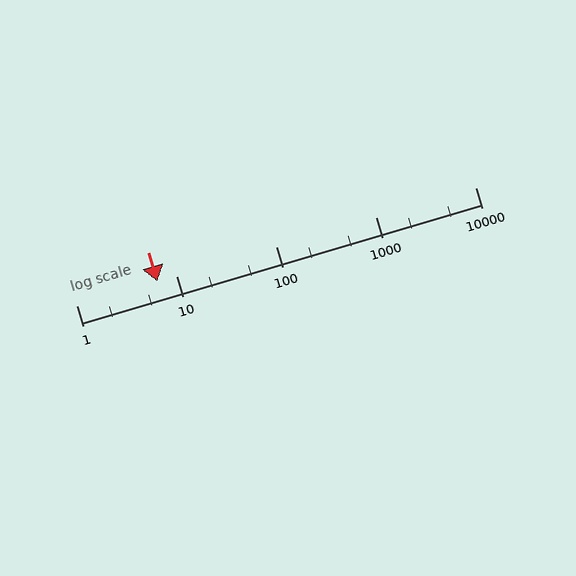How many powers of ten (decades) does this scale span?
The scale spans 4 decades, from 1 to 10000.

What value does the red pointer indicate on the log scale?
The pointer indicates approximately 6.5.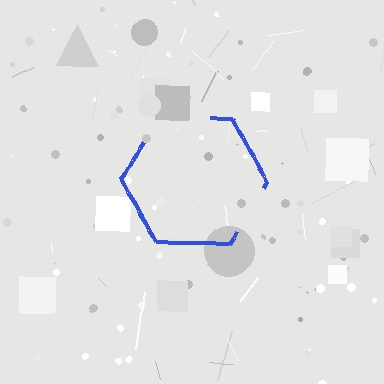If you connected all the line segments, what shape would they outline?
They would outline a hexagon.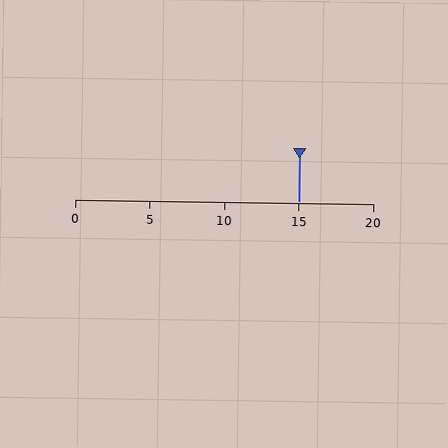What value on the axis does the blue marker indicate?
The marker indicates approximately 15.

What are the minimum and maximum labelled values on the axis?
The axis runs from 0 to 20.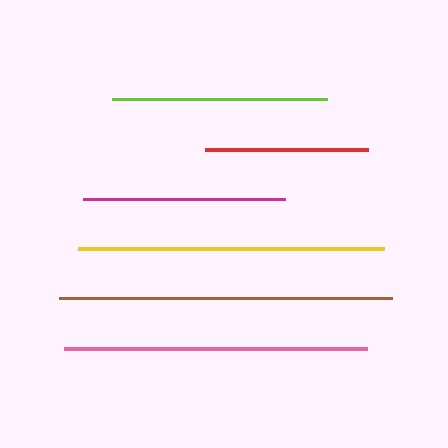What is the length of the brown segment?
The brown segment is approximately 333 pixels long.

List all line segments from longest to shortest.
From longest to shortest: brown, yellow, pink, lime, magenta, red.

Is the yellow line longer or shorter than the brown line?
The brown line is longer than the yellow line.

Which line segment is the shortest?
The red line is the shortest at approximately 162 pixels.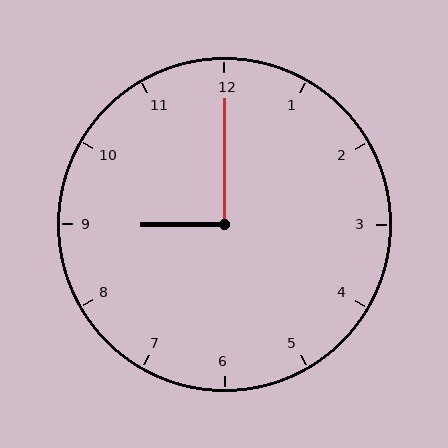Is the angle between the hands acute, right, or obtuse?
It is right.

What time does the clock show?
9:00.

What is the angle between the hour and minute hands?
Approximately 90 degrees.